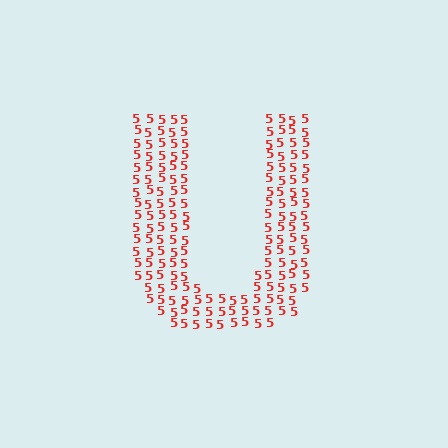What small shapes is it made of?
It is made of small digit 5's.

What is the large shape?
The large shape is the letter U.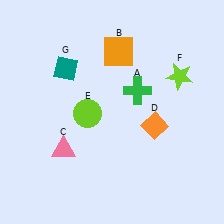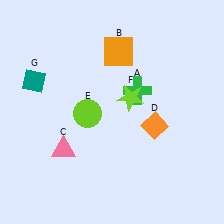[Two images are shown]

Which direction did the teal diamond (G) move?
The teal diamond (G) moved left.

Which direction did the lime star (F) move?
The lime star (F) moved left.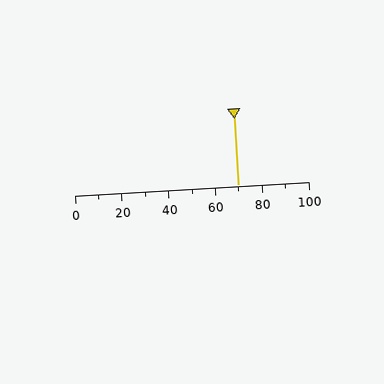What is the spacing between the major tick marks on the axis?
The major ticks are spaced 20 apart.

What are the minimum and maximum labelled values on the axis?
The axis runs from 0 to 100.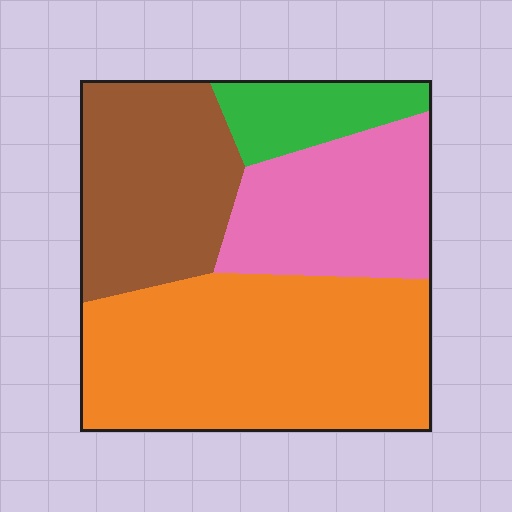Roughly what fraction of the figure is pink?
Pink takes up about one fifth (1/5) of the figure.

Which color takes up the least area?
Green, at roughly 10%.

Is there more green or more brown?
Brown.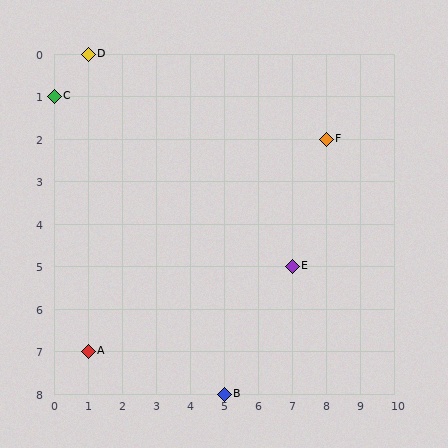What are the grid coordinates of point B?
Point B is at grid coordinates (5, 8).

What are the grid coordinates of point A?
Point A is at grid coordinates (1, 7).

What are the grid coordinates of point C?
Point C is at grid coordinates (0, 1).